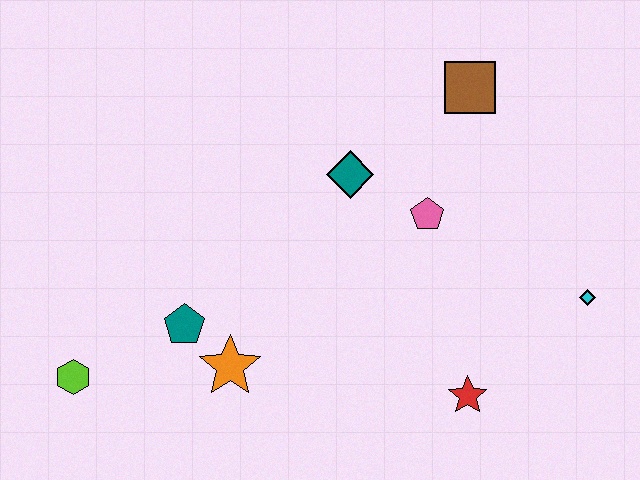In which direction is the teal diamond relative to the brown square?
The teal diamond is to the left of the brown square.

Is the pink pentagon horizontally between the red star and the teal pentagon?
Yes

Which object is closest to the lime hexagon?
The teal pentagon is closest to the lime hexagon.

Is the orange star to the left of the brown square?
Yes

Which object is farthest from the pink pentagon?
The lime hexagon is farthest from the pink pentagon.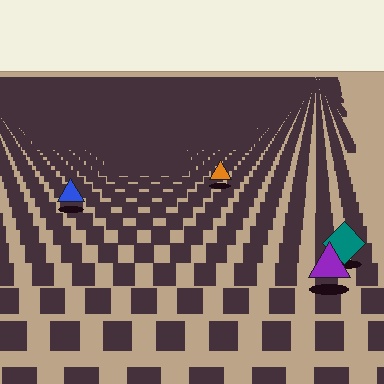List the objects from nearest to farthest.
From nearest to farthest: the purple triangle, the teal diamond, the blue triangle, the orange triangle.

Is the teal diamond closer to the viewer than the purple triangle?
No. The purple triangle is closer — you can tell from the texture gradient: the ground texture is coarser near it.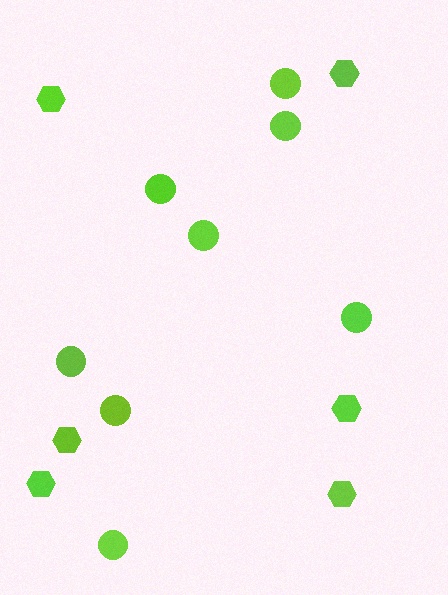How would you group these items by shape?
There are 2 groups: one group of circles (8) and one group of hexagons (6).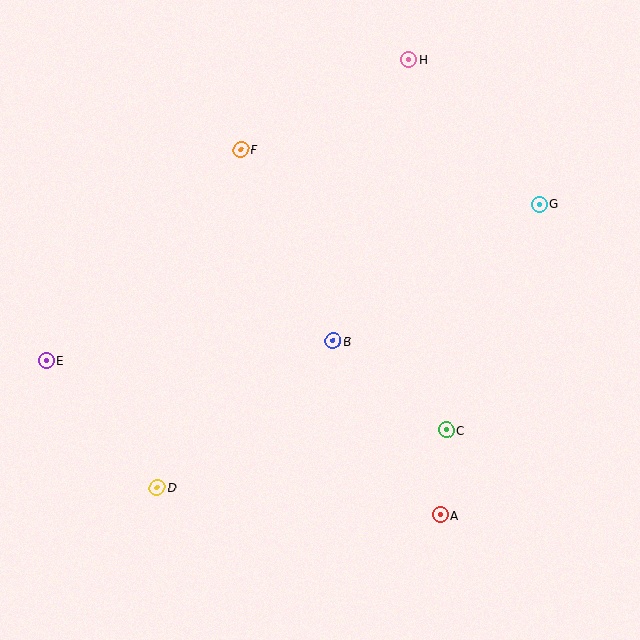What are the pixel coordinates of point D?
Point D is at (157, 488).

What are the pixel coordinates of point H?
Point H is at (408, 60).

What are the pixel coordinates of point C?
Point C is at (446, 430).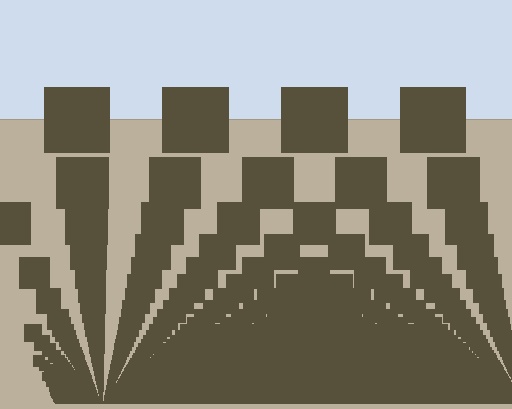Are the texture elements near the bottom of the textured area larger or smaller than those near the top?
Smaller. The gradient is inverted — elements near the bottom are smaller and denser.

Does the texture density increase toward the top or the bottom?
Density increases toward the bottom.